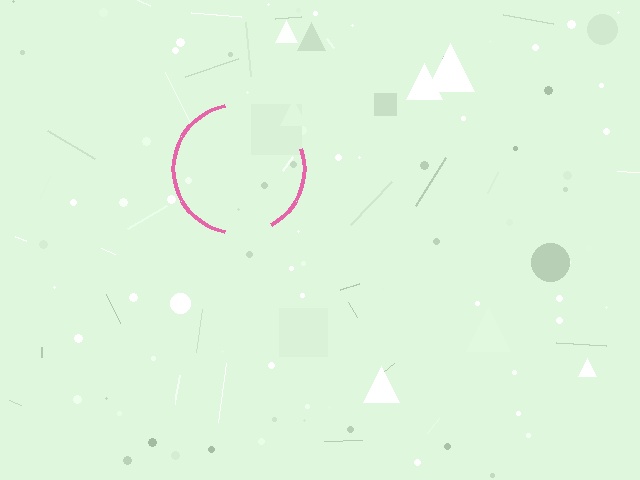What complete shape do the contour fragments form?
The contour fragments form a circle.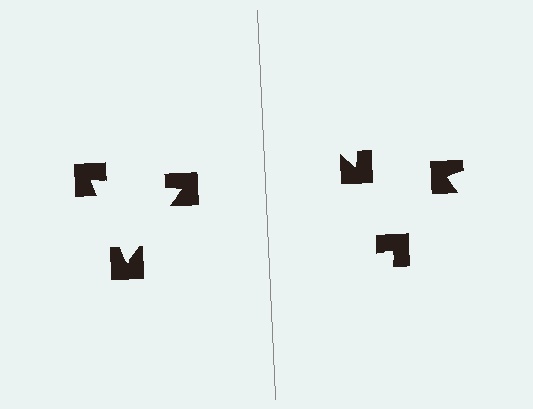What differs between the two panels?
The notched squares are positioned identically on both sides; only the wedge orientations differ. On the left they align to a triangle; on the right they are misaligned.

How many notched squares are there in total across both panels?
6 — 3 on each side.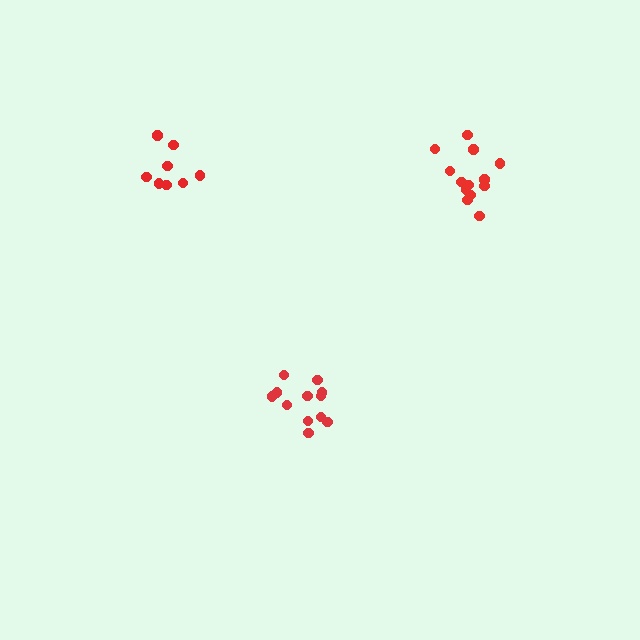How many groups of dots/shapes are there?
There are 3 groups.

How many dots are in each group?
Group 1: 8 dots, Group 2: 12 dots, Group 3: 13 dots (33 total).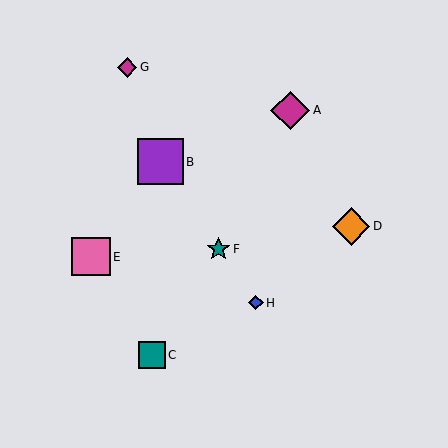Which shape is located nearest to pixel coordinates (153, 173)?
The purple square (labeled B) at (160, 162) is nearest to that location.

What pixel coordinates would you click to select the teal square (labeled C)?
Click at (152, 355) to select the teal square C.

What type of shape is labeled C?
Shape C is a teal square.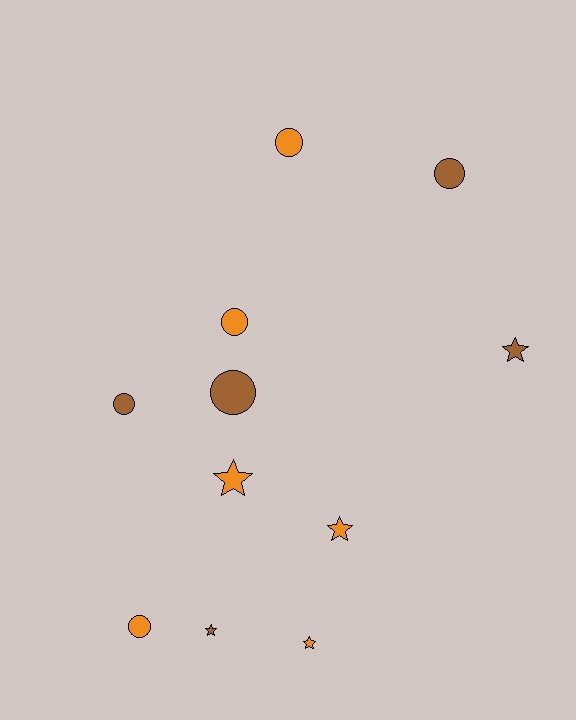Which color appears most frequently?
Orange, with 6 objects.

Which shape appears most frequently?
Circle, with 6 objects.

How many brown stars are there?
There are 2 brown stars.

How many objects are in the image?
There are 11 objects.